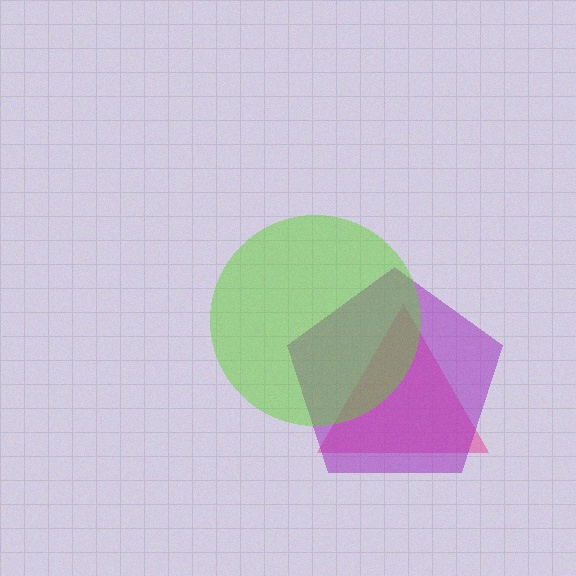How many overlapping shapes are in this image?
There are 3 overlapping shapes in the image.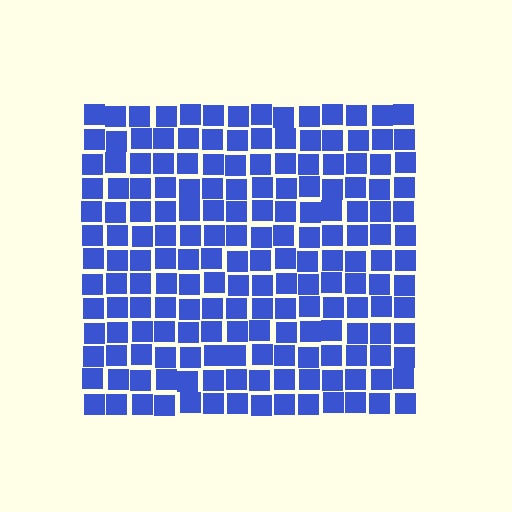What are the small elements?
The small elements are squares.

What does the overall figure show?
The overall figure shows a square.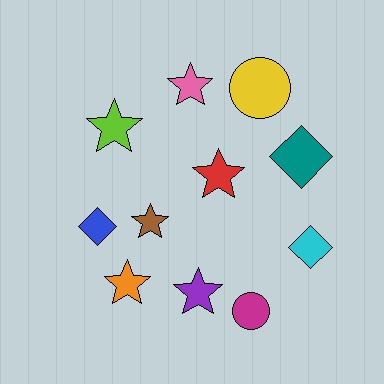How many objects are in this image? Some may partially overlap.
There are 11 objects.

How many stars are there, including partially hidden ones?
There are 6 stars.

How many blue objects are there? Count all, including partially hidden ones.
There is 1 blue object.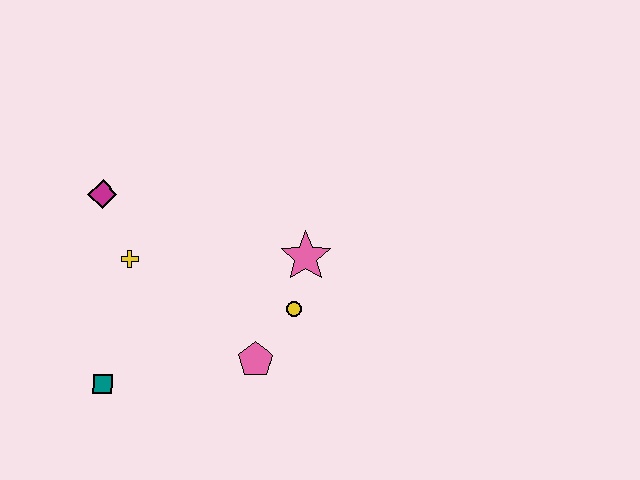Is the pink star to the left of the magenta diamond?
No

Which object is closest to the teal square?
The yellow cross is closest to the teal square.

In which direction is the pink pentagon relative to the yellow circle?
The pink pentagon is below the yellow circle.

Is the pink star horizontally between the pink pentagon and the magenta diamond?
No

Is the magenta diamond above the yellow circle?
Yes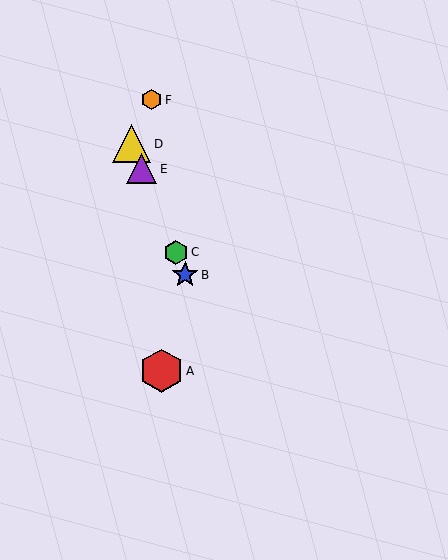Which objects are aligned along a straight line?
Objects B, C, D, E are aligned along a straight line.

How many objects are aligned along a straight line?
4 objects (B, C, D, E) are aligned along a straight line.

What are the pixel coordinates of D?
Object D is at (132, 144).